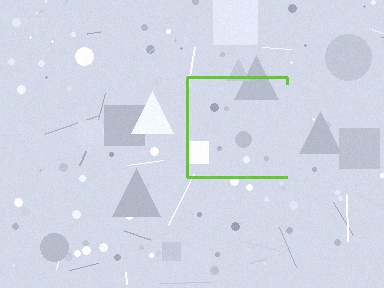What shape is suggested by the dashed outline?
The dashed outline suggests a square.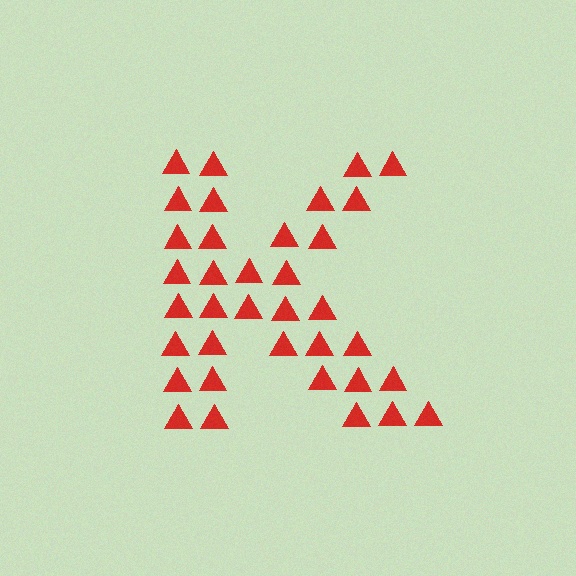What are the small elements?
The small elements are triangles.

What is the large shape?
The large shape is the letter K.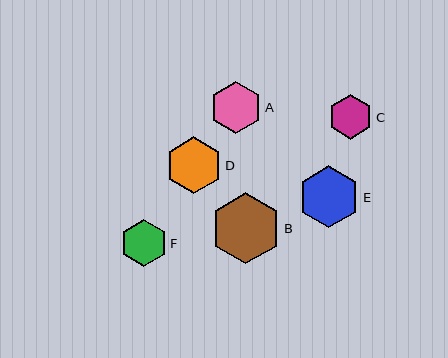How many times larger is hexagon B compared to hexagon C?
Hexagon B is approximately 1.6 times the size of hexagon C.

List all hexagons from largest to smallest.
From largest to smallest: B, E, D, A, F, C.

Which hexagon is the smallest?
Hexagon C is the smallest with a size of approximately 44 pixels.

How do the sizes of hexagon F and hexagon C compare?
Hexagon F and hexagon C are approximately the same size.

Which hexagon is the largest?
Hexagon B is the largest with a size of approximately 71 pixels.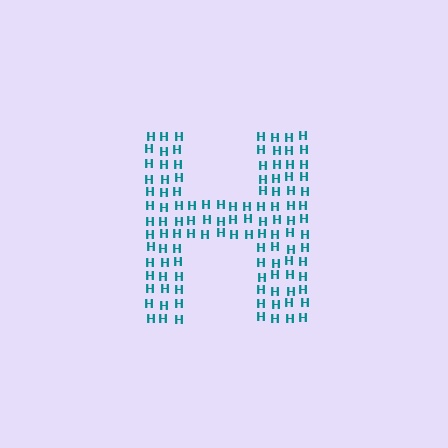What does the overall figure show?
The overall figure shows the letter H.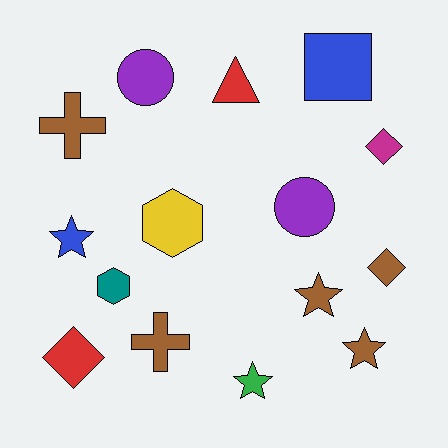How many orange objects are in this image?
There are no orange objects.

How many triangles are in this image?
There is 1 triangle.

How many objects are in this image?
There are 15 objects.